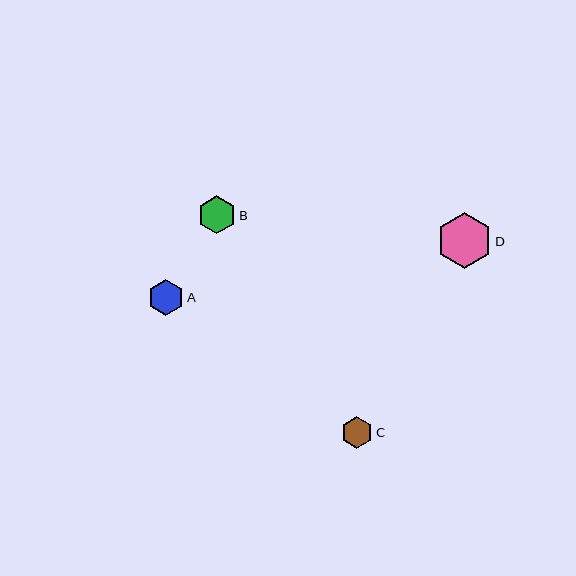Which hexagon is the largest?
Hexagon D is the largest with a size of approximately 56 pixels.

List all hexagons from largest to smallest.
From largest to smallest: D, B, A, C.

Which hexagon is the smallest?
Hexagon C is the smallest with a size of approximately 32 pixels.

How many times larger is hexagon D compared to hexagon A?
Hexagon D is approximately 1.6 times the size of hexagon A.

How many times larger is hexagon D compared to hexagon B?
Hexagon D is approximately 1.5 times the size of hexagon B.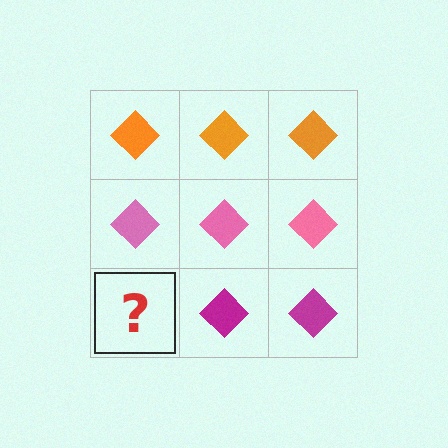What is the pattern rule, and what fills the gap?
The rule is that each row has a consistent color. The gap should be filled with a magenta diamond.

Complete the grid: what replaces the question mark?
The question mark should be replaced with a magenta diamond.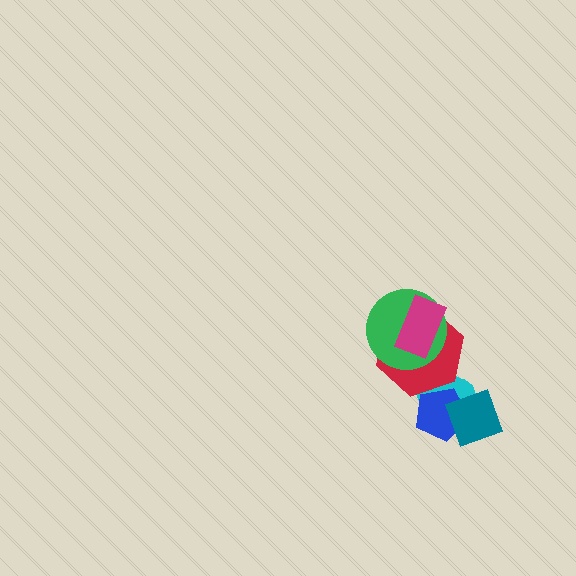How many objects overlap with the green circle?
2 objects overlap with the green circle.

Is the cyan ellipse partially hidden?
Yes, it is partially covered by another shape.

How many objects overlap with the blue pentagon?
3 objects overlap with the blue pentagon.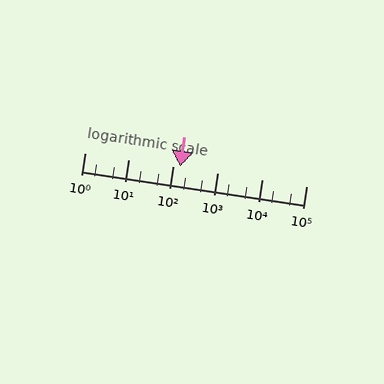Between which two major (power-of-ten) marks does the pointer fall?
The pointer is between 100 and 1000.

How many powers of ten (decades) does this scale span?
The scale spans 5 decades, from 1 to 100000.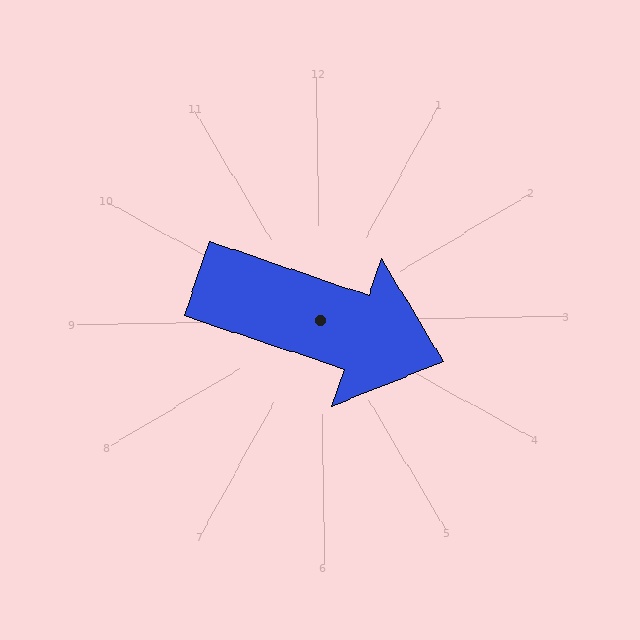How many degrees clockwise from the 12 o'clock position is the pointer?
Approximately 110 degrees.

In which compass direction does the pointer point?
East.